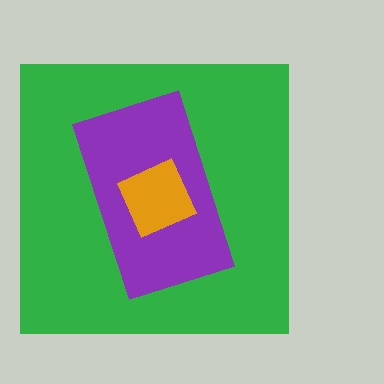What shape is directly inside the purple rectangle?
The orange diamond.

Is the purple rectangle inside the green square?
Yes.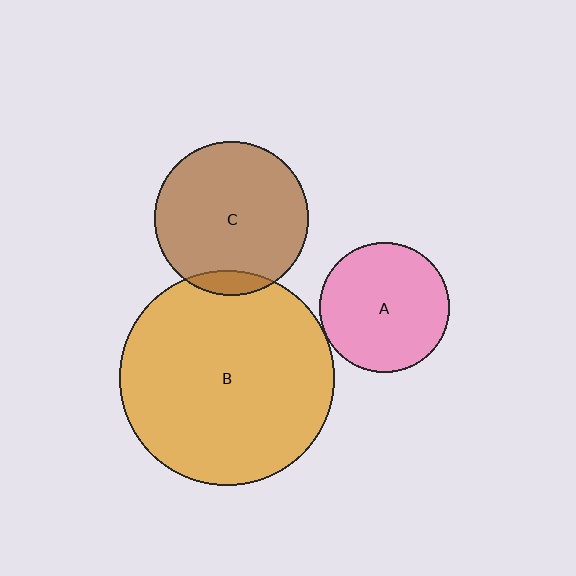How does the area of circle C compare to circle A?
Approximately 1.4 times.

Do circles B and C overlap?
Yes.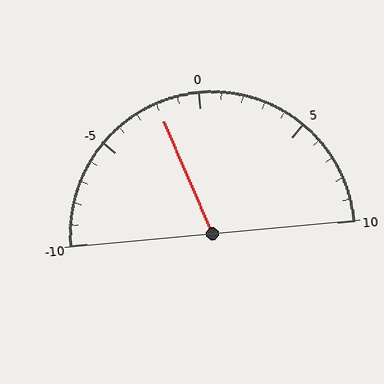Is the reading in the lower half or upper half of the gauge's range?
The reading is in the lower half of the range (-10 to 10).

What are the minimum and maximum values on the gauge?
The gauge ranges from -10 to 10.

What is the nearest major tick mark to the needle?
The nearest major tick mark is 0.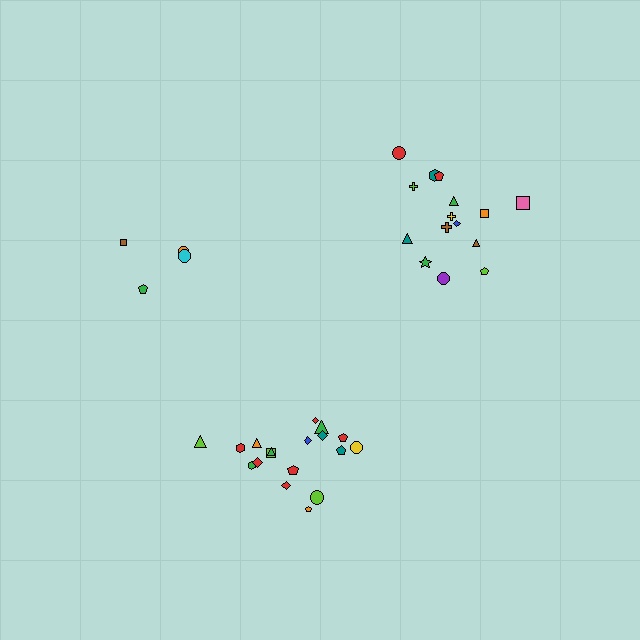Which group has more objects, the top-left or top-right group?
The top-right group.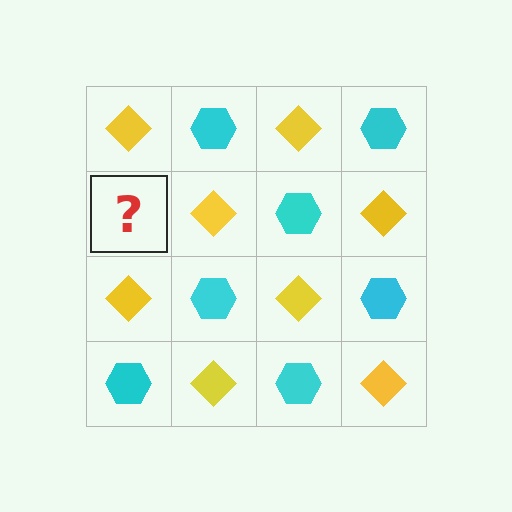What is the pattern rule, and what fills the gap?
The rule is that it alternates yellow diamond and cyan hexagon in a checkerboard pattern. The gap should be filled with a cyan hexagon.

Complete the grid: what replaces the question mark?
The question mark should be replaced with a cyan hexagon.